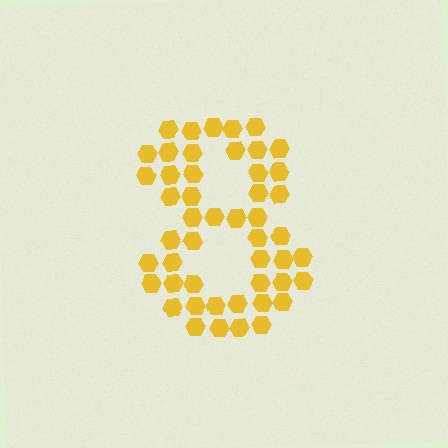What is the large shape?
The large shape is the digit 8.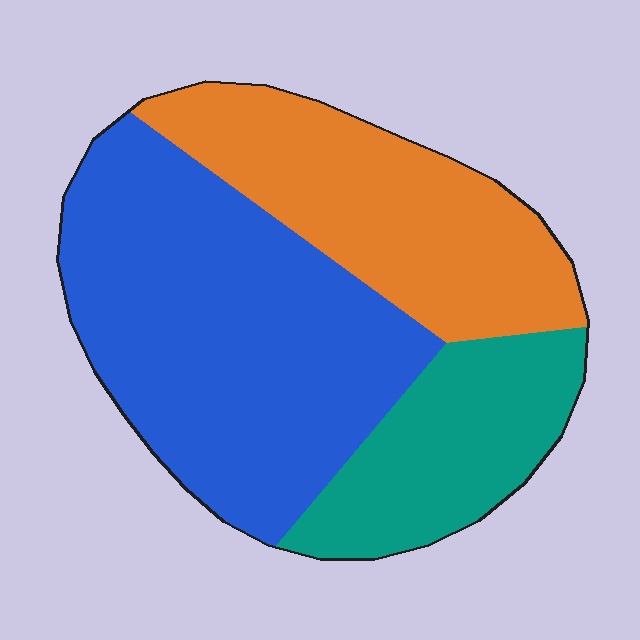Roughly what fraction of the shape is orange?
Orange covers about 30% of the shape.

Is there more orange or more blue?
Blue.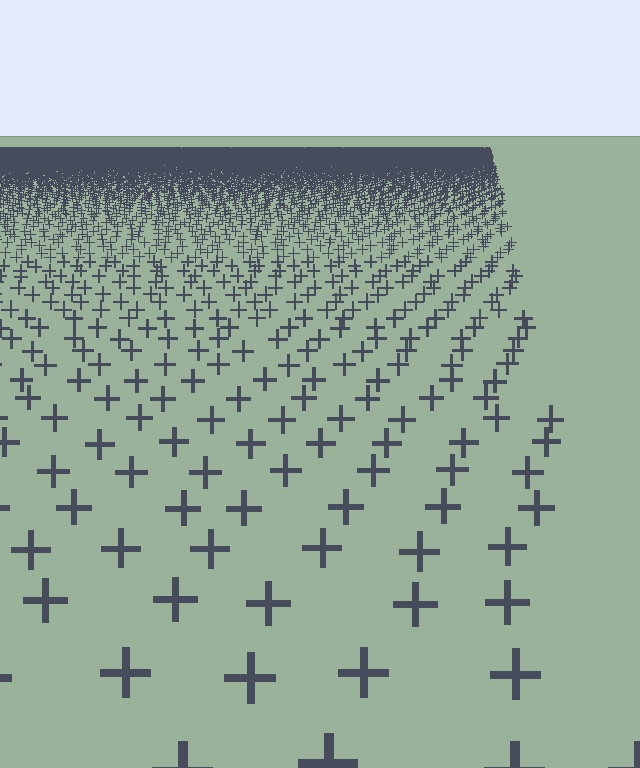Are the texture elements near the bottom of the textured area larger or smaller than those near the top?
Larger. Near the bottom, elements are closer to the viewer and appear at a bigger on-screen size.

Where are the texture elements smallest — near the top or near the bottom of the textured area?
Near the top.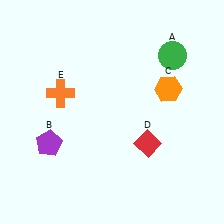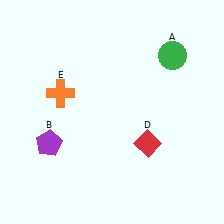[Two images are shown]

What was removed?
The orange hexagon (C) was removed in Image 2.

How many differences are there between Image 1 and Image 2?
There is 1 difference between the two images.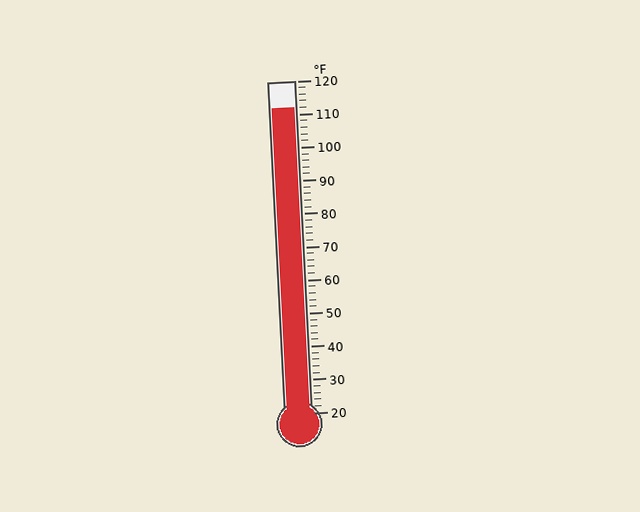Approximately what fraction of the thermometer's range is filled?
The thermometer is filled to approximately 90% of its range.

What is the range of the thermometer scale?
The thermometer scale ranges from 20°F to 120°F.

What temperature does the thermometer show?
The thermometer shows approximately 112°F.